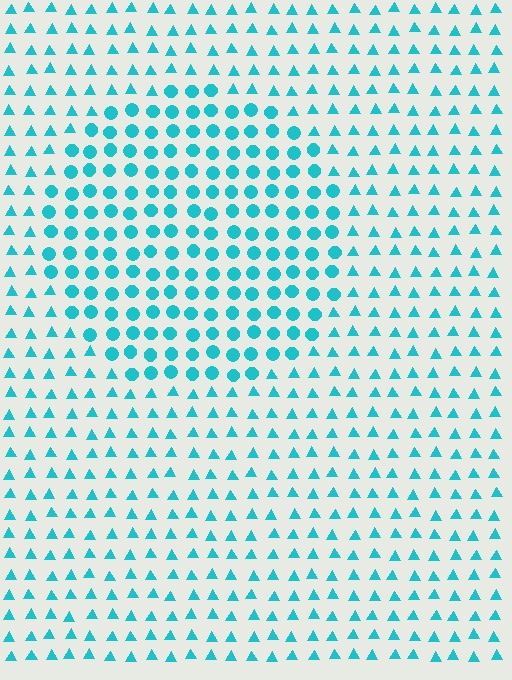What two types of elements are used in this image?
The image uses circles inside the circle region and triangles outside it.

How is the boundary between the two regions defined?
The boundary is defined by a change in element shape: circles inside vs. triangles outside. All elements share the same color and spacing.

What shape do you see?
I see a circle.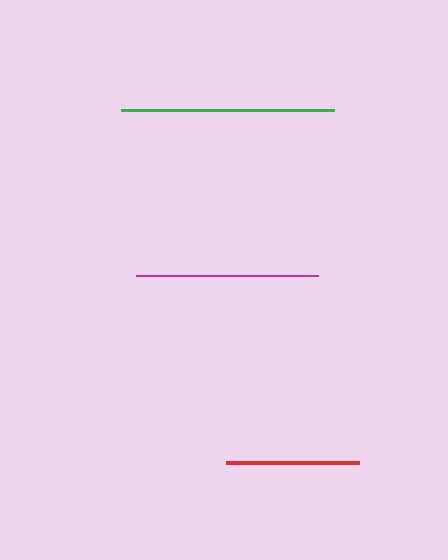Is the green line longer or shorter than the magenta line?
The green line is longer than the magenta line.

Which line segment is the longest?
The green line is the longest at approximately 212 pixels.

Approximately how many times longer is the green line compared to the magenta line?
The green line is approximately 1.2 times the length of the magenta line.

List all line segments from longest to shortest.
From longest to shortest: green, magenta, red.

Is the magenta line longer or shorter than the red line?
The magenta line is longer than the red line.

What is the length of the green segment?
The green segment is approximately 212 pixels long.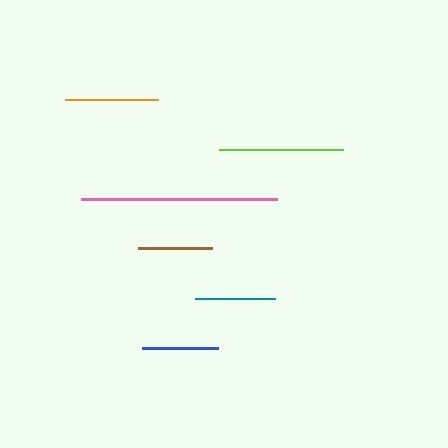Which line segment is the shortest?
The brown line is the shortest at approximately 75 pixels.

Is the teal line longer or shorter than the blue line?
The teal line is longer than the blue line.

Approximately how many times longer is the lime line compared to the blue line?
The lime line is approximately 1.6 times the length of the blue line.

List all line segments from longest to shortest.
From longest to shortest: pink, lime, orange, teal, blue, brown.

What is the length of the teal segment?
The teal segment is approximately 80 pixels long.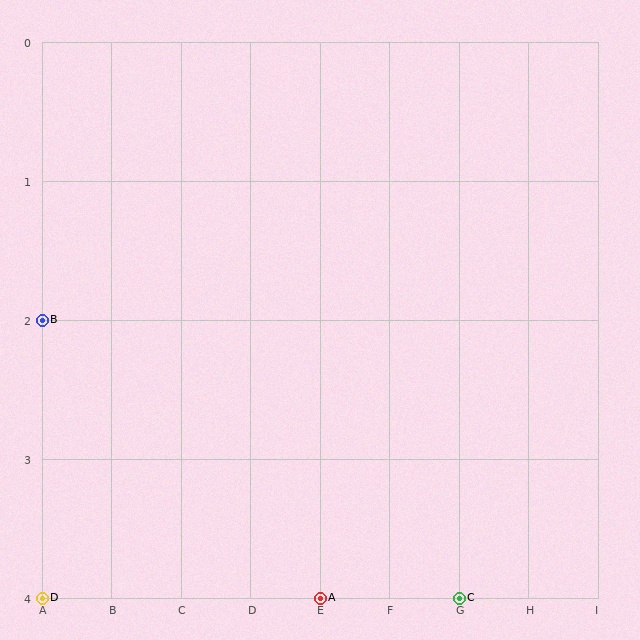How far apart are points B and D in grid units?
Points B and D are 2 rows apart.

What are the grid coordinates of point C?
Point C is at grid coordinates (G, 4).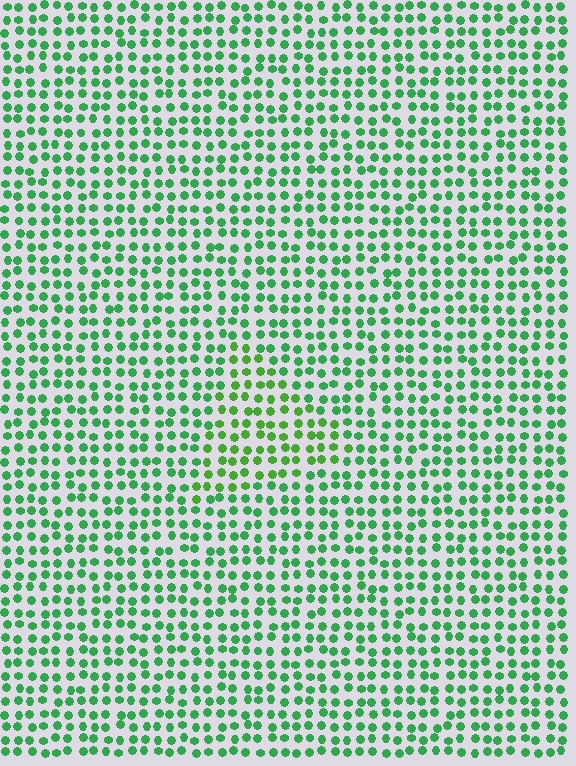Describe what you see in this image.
The image is filled with small green elements in a uniform arrangement. A triangle-shaped region is visible where the elements are tinted to a slightly different hue, forming a subtle color boundary.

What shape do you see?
I see a triangle.